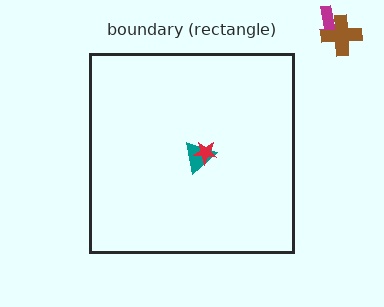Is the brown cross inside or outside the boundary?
Outside.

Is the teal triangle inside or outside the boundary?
Inside.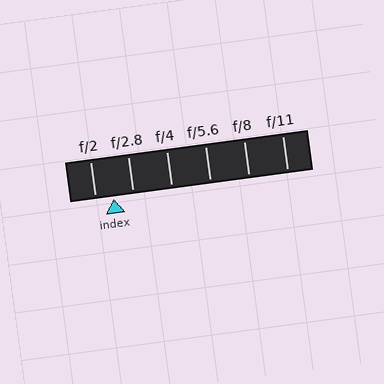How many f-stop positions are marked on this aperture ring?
There are 6 f-stop positions marked.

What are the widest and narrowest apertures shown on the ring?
The widest aperture shown is f/2 and the narrowest is f/11.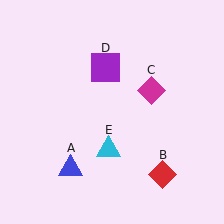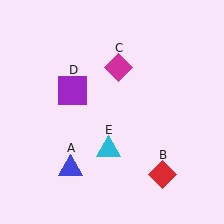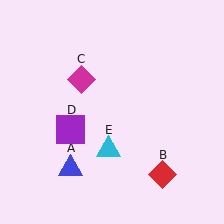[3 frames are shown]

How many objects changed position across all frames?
2 objects changed position: magenta diamond (object C), purple square (object D).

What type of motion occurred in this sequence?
The magenta diamond (object C), purple square (object D) rotated counterclockwise around the center of the scene.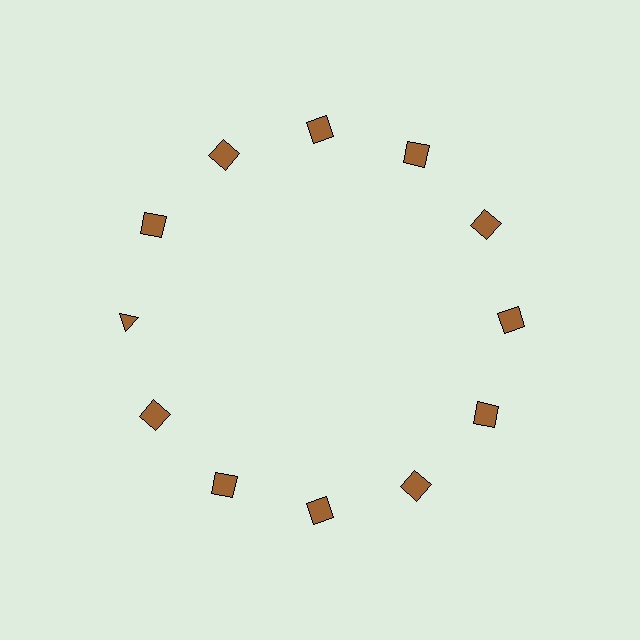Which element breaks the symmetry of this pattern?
The brown triangle at roughly the 9 o'clock position breaks the symmetry. All other shapes are brown squares.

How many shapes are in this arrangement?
There are 12 shapes arranged in a ring pattern.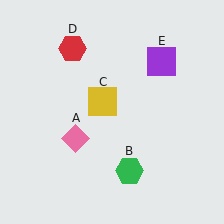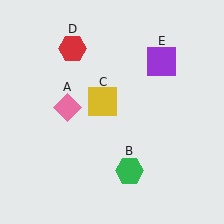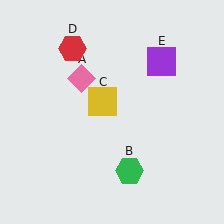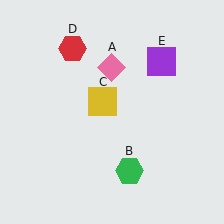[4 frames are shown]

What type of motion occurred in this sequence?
The pink diamond (object A) rotated clockwise around the center of the scene.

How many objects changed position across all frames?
1 object changed position: pink diamond (object A).